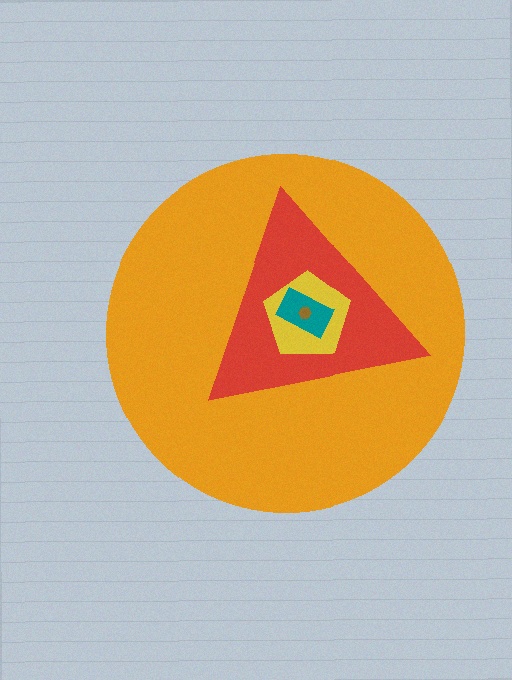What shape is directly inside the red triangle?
The yellow pentagon.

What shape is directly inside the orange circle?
The red triangle.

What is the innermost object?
The brown hexagon.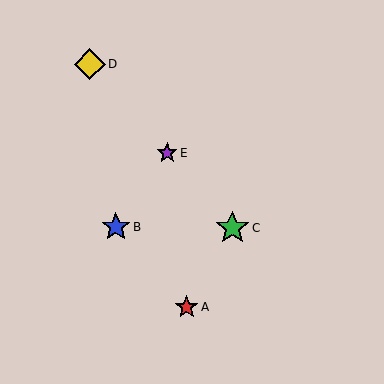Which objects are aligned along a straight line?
Objects C, D, E are aligned along a straight line.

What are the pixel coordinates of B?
Object B is at (116, 227).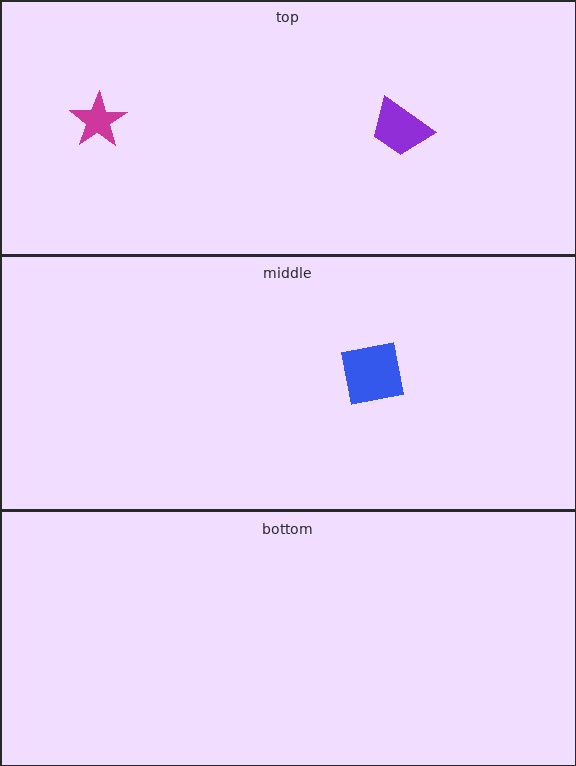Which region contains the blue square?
The middle region.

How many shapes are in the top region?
2.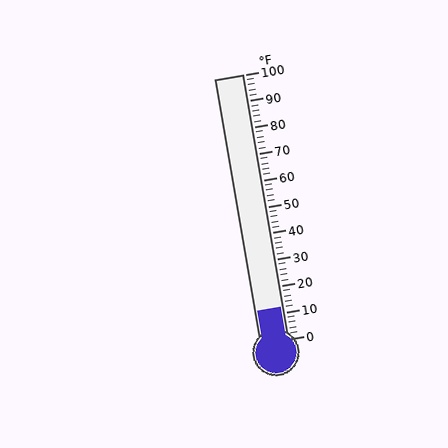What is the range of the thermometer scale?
The thermometer scale ranges from 0°F to 100°F.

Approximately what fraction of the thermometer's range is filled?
The thermometer is filled to approximately 10% of its range.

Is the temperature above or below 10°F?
The temperature is above 10°F.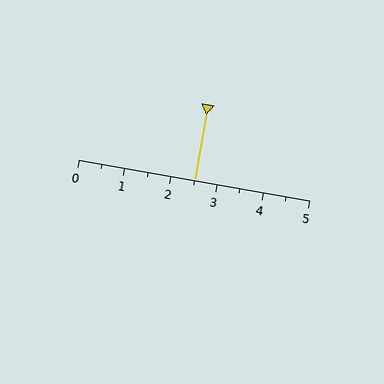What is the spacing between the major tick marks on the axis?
The major ticks are spaced 1 apart.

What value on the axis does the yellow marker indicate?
The marker indicates approximately 2.5.